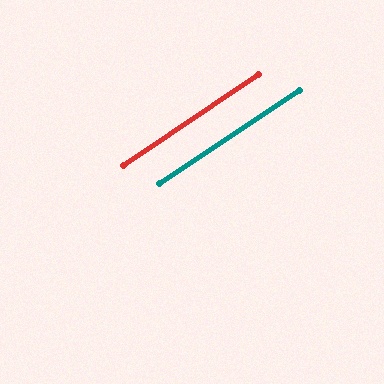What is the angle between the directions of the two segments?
Approximately 0 degrees.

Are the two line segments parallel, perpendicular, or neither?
Parallel — their directions differ by only 0.3°.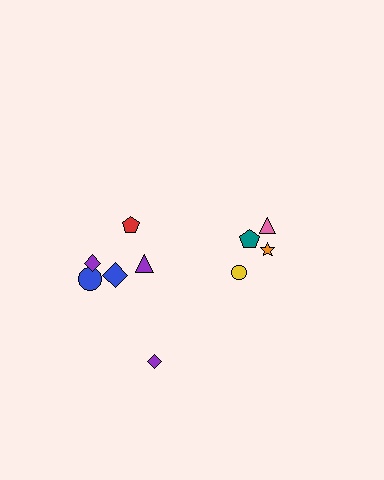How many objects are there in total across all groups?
There are 10 objects.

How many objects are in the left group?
There are 6 objects.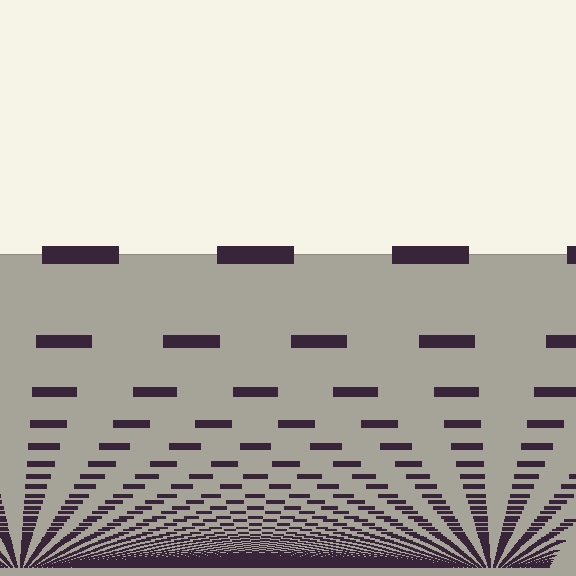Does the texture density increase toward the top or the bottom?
Density increases toward the bottom.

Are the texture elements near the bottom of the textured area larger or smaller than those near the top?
Smaller. The gradient is inverted — elements near the bottom are smaller and denser.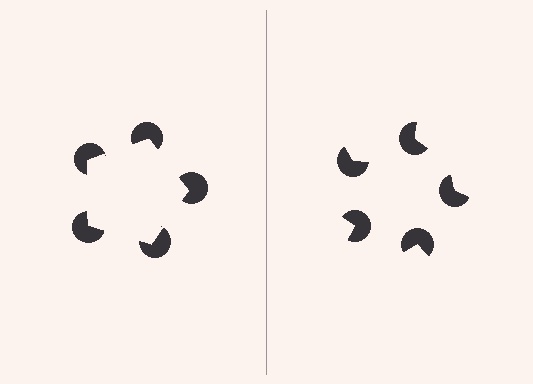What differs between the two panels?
The pac-man discs are positioned identically on both sides; only the wedge orientations differ. On the left they align to a pentagon; on the right they are misaligned.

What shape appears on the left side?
An illusory pentagon.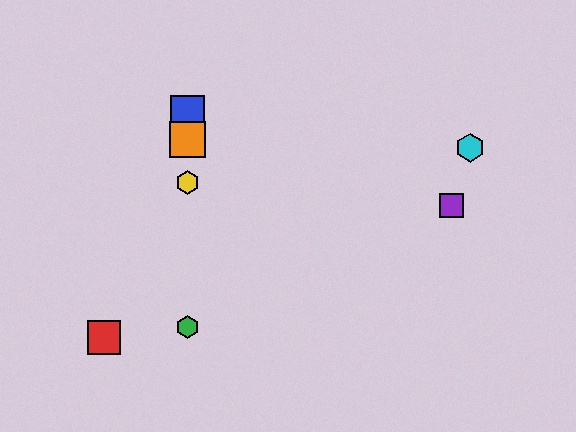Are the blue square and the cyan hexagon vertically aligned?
No, the blue square is at x≈187 and the cyan hexagon is at x≈470.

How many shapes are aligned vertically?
4 shapes (the blue square, the green hexagon, the yellow hexagon, the orange square) are aligned vertically.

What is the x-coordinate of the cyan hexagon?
The cyan hexagon is at x≈470.